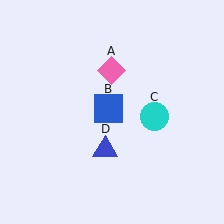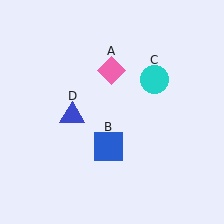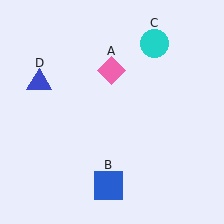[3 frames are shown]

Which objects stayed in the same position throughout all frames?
Pink diamond (object A) remained stationary.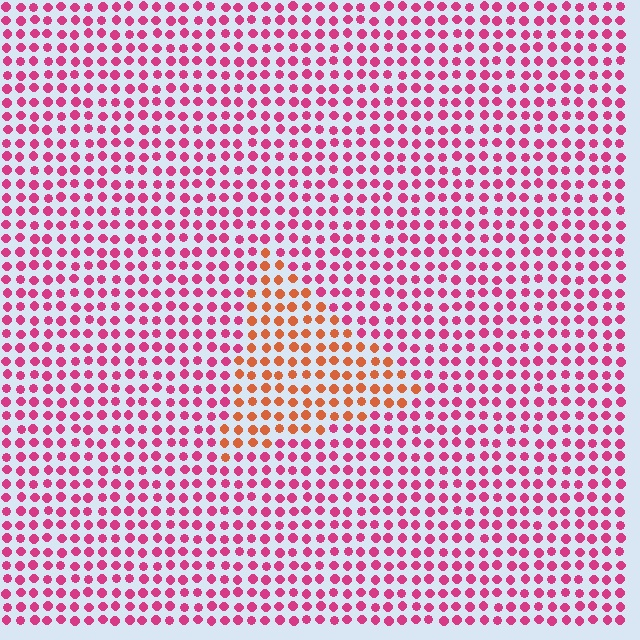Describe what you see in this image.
The image is filled with small magenta elements in a uniform arrangement. A triangle-shaped region is visible where the elements are tinted to a slightly different hue, forming a subtle color boundary.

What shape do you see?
I see a triangle.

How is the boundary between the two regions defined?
The boundary is defined purely by a slight shift in hue (about 45 degrees). Spacing, size, and orientation are identical on both sides.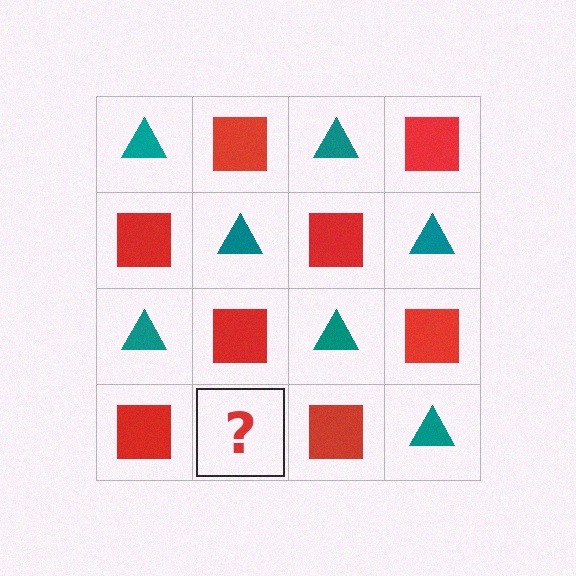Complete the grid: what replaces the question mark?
The question mark should be replaced with a teal triangle.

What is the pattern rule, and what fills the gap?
The rule is that it alternates teal triangle and red square in a checkerboard pattern. The gap should be filled with a teal triangle.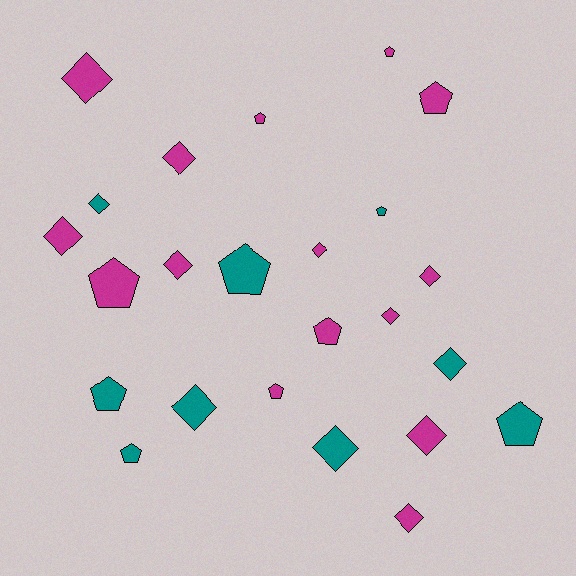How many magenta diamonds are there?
There are 9 magenta diamonds.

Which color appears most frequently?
Magenta, with 15 objects.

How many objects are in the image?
There are 24 objects.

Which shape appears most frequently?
Diamond, with 13 objects.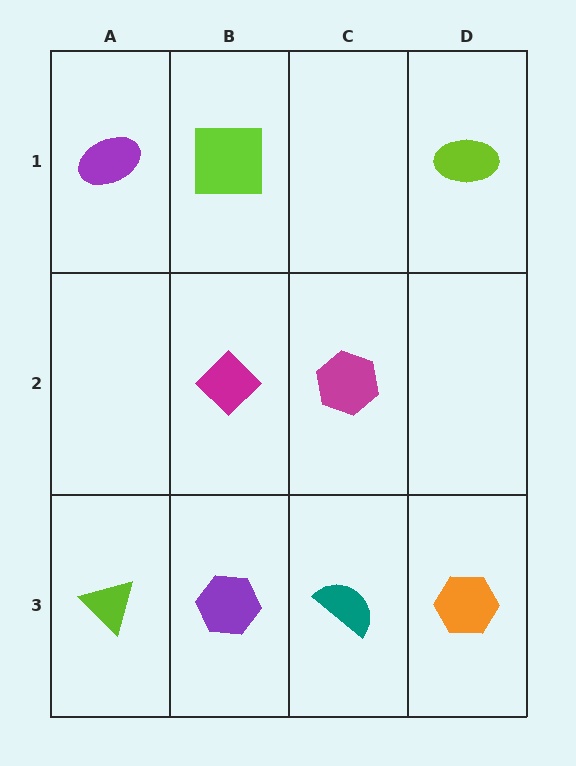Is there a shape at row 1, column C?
No, that cell is empty.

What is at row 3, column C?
A teal semicircle.